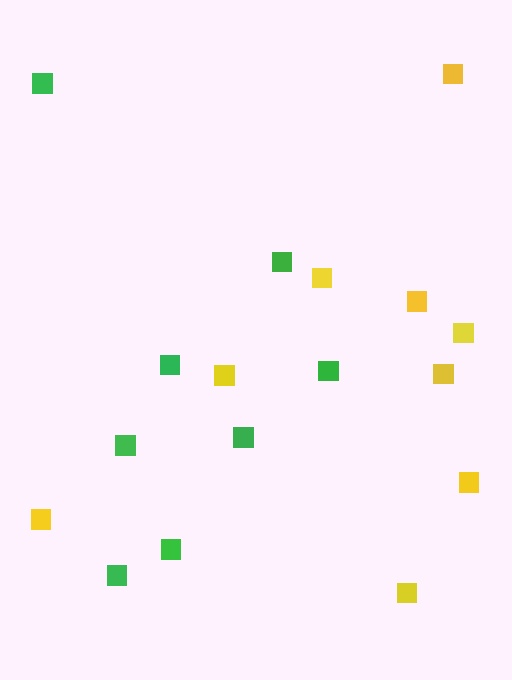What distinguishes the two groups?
There are 2 groups: one group of green squares (8) and one group of yellow squares (9).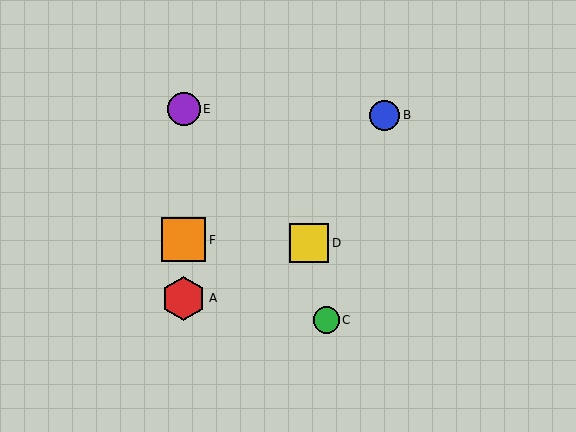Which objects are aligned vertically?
Objects A, E, F are aligned vertically.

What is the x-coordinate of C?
Object C is at x≈326.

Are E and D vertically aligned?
No, E is at x≈184 and D is at x≈309.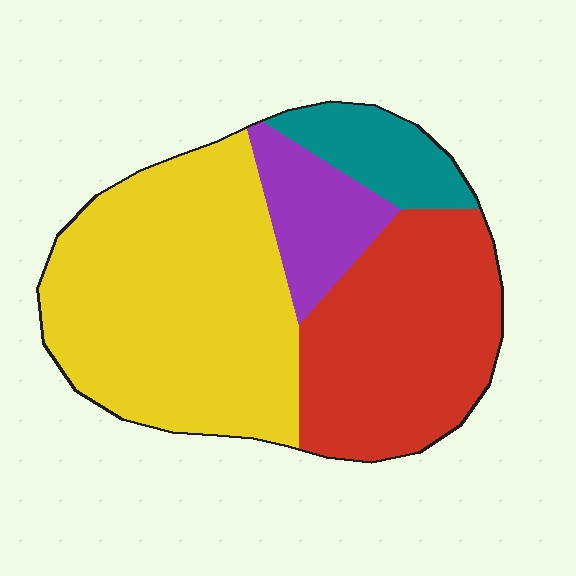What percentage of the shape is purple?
Purple takes up less than a sixth of the shape.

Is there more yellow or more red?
Yellow.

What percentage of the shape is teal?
Teal takes up less than a sixth of the shape.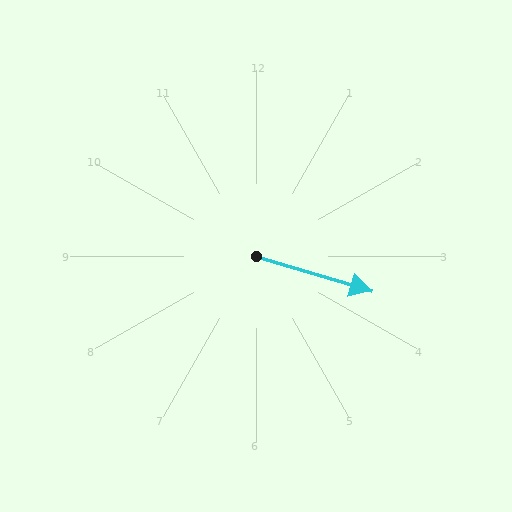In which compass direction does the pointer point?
East.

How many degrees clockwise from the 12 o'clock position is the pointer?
Approximately 107 degrees.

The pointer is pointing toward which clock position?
Roughly 4 o'clock.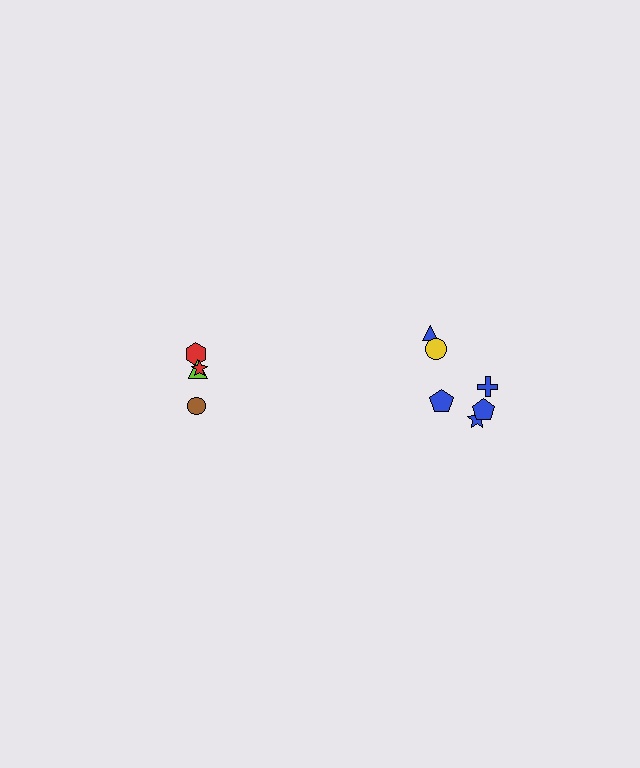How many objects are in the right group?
There are 6 objects.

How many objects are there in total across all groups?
There are 10 objects.